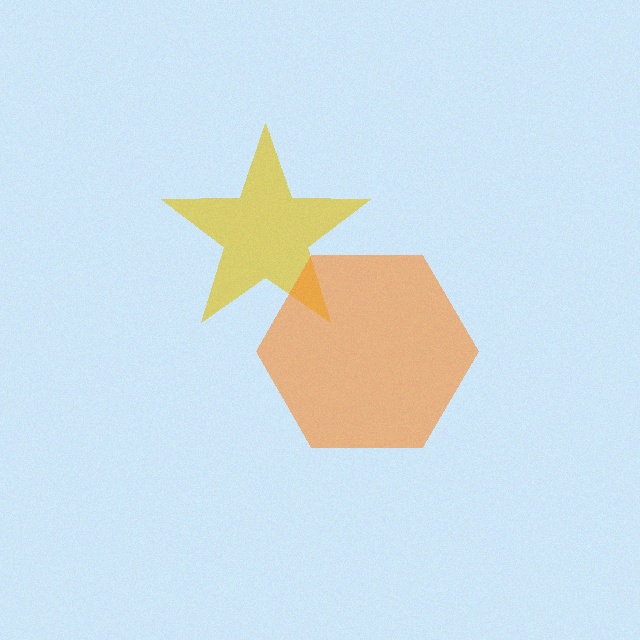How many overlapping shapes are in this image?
There are 2 overlapping shapes in the image.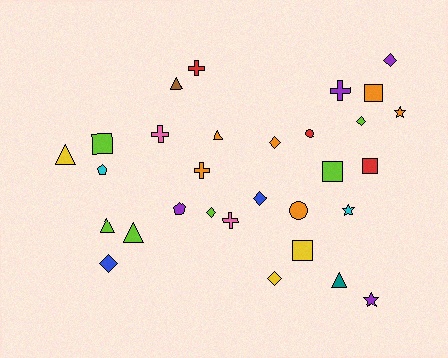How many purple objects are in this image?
There are 4 purple objects.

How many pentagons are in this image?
There are 2 pentagons.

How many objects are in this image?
There are 30 objects.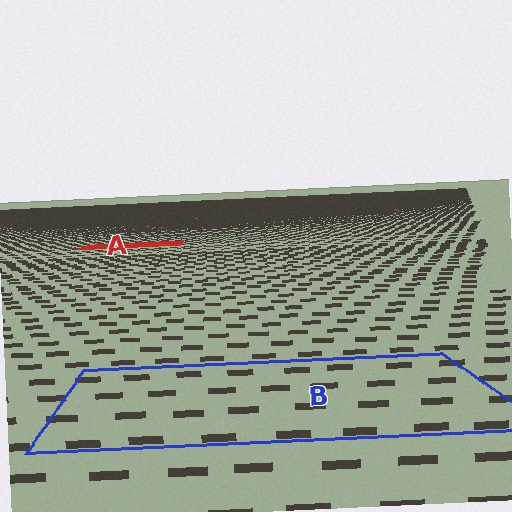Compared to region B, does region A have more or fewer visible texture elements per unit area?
Region A has more texture elements per unit area — they are packed more densely because it is farther away.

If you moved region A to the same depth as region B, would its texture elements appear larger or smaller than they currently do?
They would appear larger. At a closer depth, the same texture elements are projected at a bigger on-screen size.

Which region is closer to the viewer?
Region B is closer. The texture elements there are larger and more spread out.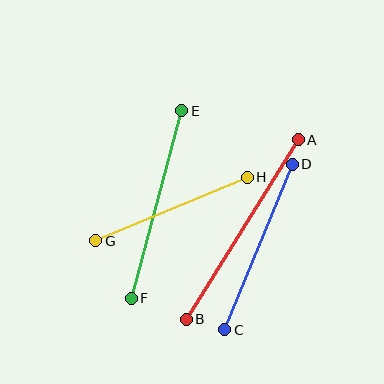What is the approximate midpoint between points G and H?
The midpoint is at approximately (171, 209) pixels.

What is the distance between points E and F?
The distance is approximately 194 pixels.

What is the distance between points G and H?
The distance is approximately 164 pixels.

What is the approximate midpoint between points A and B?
The midpoint is at approximately (242, 230) pixels.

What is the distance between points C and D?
The distance is approximately 179 pixels.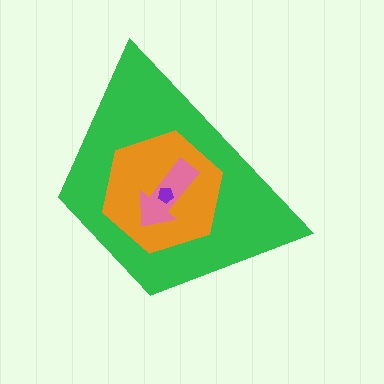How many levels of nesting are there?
4.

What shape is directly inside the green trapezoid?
The orange hexagon.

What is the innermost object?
The purple pentagon.